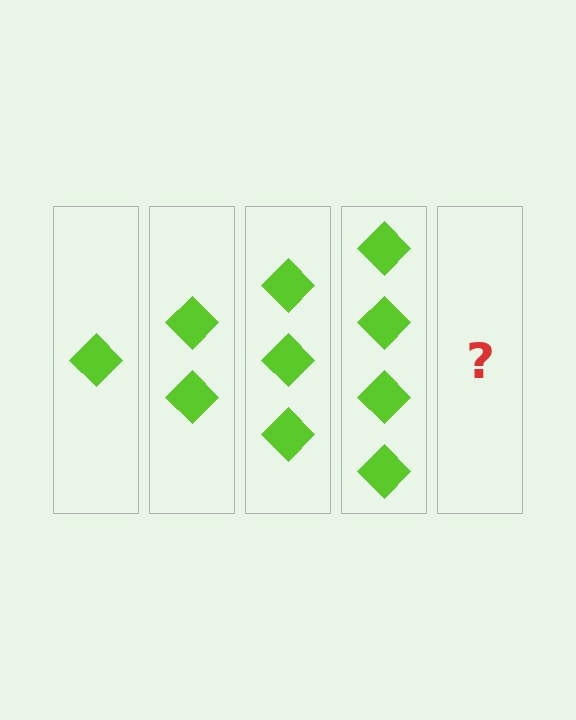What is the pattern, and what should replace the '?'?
The pattern is that each step adds one more diamond. The '?' should be 5 diamonds.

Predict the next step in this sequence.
The next step is 5 diamonds.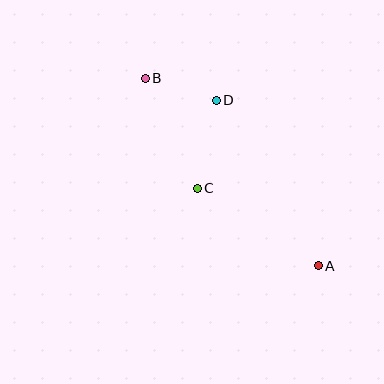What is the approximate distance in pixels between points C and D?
The distance between C and D is approximately 90 pixels.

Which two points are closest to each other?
Points B and D are closest to each other.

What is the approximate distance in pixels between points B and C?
The distance between B and C is approximately 122 pixels.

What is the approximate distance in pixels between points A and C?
The distance between A and C is approximately 143 pixels.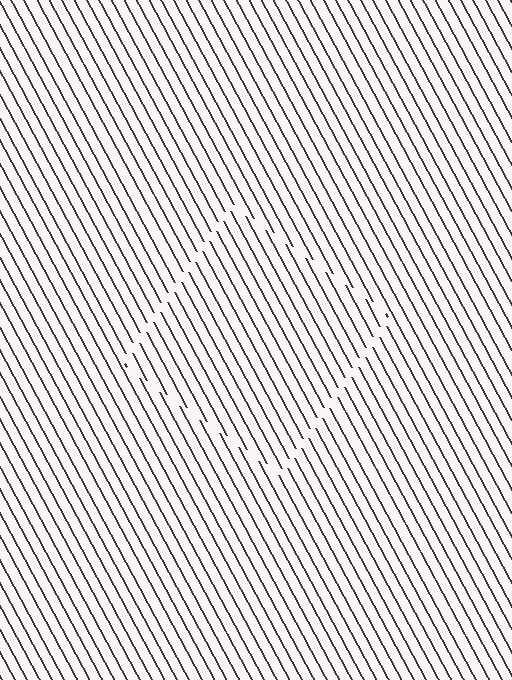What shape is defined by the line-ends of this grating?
An illusory square. The interior of the shape contains the same grating, shifted by half a period — the contour is defined by the phase discontinuity where line-ends from the inner and outer gratings abut.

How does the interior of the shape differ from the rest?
The interior of the shape contains the same grating, shifted by half a period — the contour is defined by the phase discontinuity where line-ends from the inner and outer gratings abut.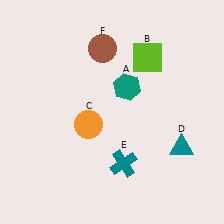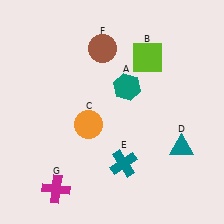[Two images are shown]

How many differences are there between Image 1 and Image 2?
There is 1 difference between the two images.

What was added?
A magenta cross (G) was added in Image 2.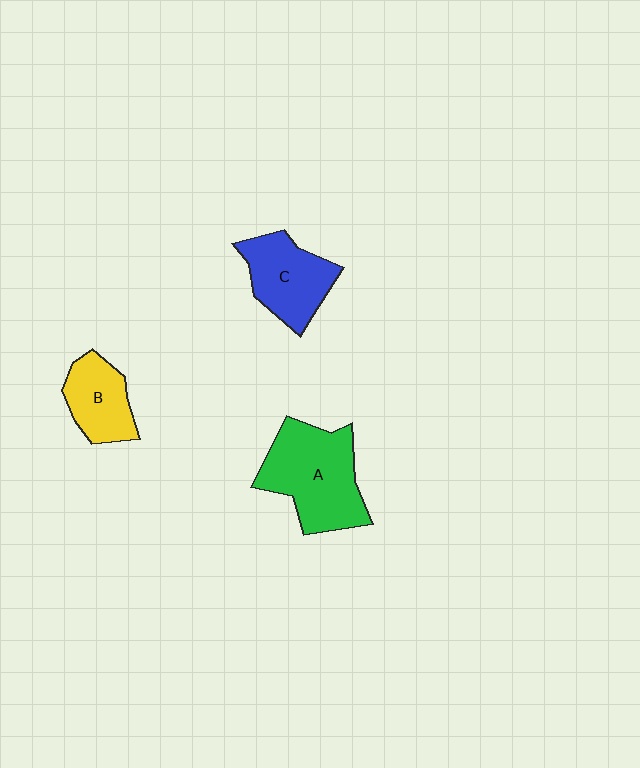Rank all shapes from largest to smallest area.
From largest to smallest: A (green), C (blue), B (yellow).